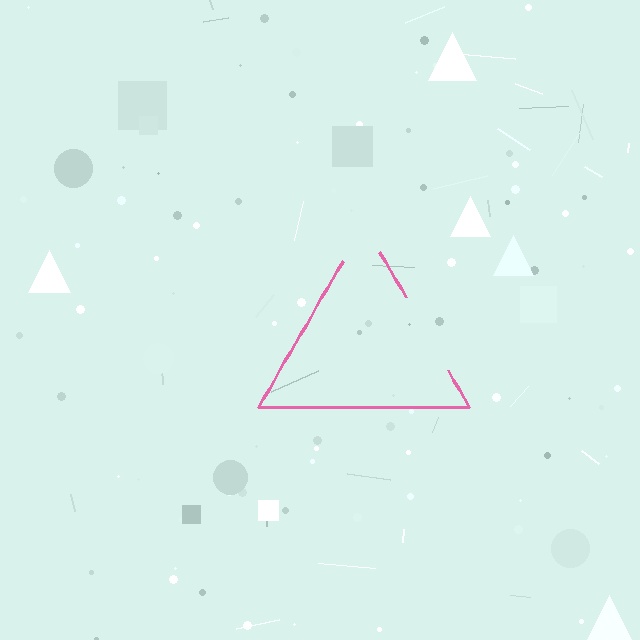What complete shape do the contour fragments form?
The contour fragments form a triangle.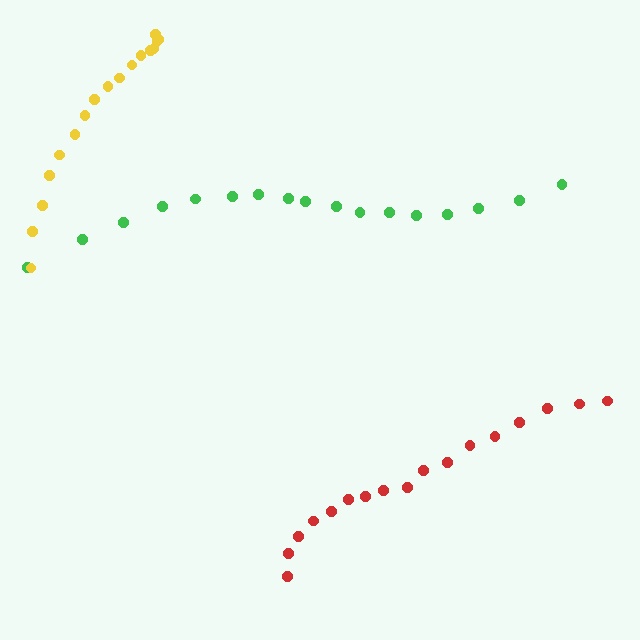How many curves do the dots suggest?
There are 3 distinct paths.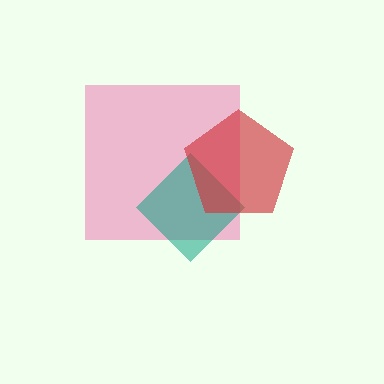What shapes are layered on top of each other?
The layered shapes are: a pink square, a teal diamond, a red pentagon.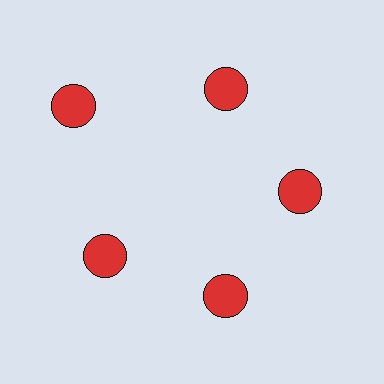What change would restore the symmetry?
The symmetry would be restored by moving it inward, back onto the ring so that all 5 circles sit at equal angles and equal distance from the center.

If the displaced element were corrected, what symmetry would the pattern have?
It would have 5-fold rotational symmetry — the pattern would map onto itself every 72 degrees.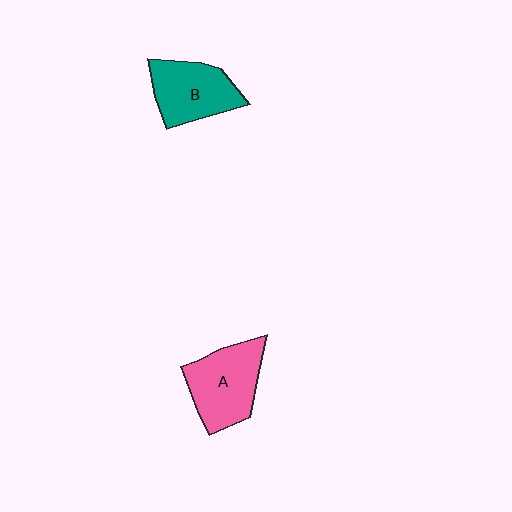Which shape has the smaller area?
Shape B (teal).